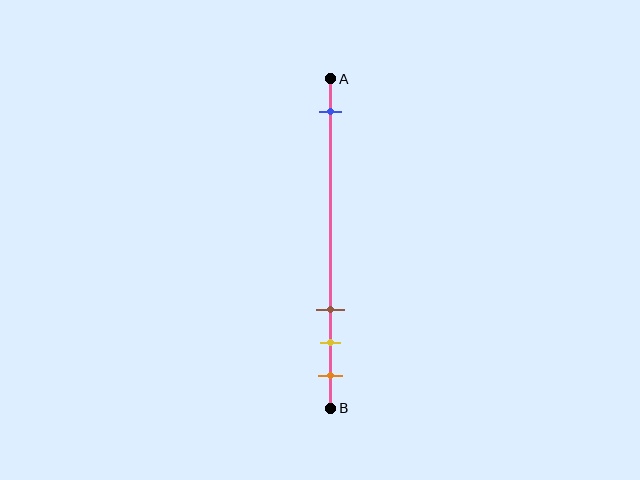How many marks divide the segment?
There are 4 marks dividing the segment.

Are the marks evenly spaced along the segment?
No, the marks are not evenly spaced.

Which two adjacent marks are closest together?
The yellow and orange marks are the closest adjacent pair.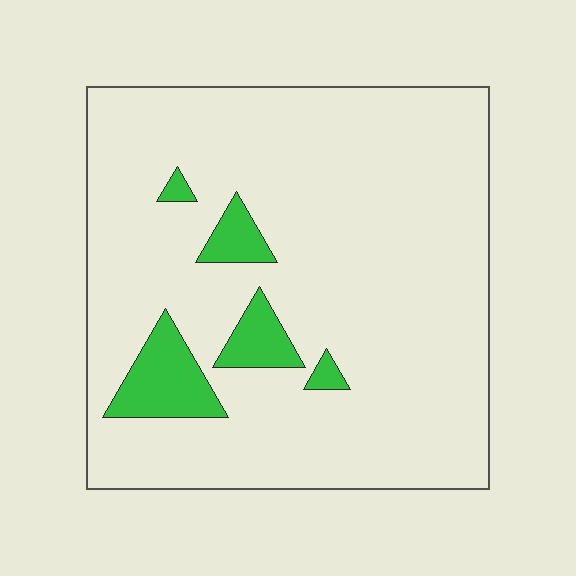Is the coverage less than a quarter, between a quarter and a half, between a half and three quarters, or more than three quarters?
Less than a quarter.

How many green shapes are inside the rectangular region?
5.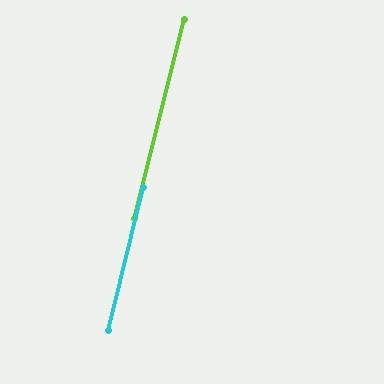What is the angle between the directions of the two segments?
Approximately 0 degrees.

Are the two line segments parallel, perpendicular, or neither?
Parallel — their directions differ by only 0.3°.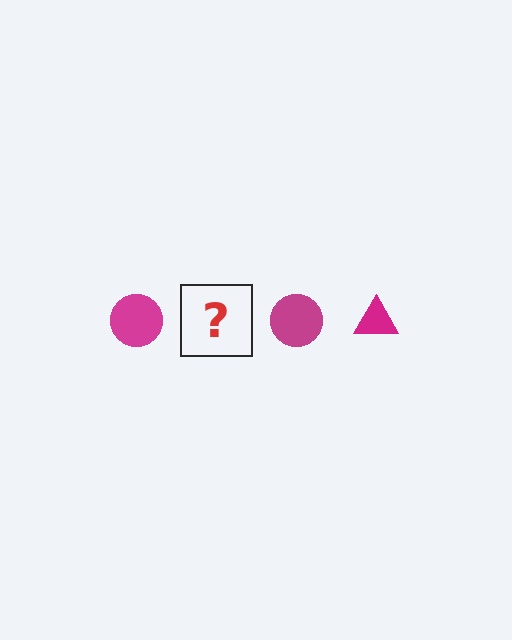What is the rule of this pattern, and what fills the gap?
The rule is that the pattern cycles through circle, triangle shapes in magenta. The gap should be filled with a magenta triangle.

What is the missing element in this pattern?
The missing element is a magenta triangle.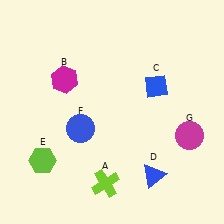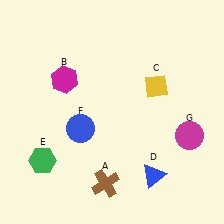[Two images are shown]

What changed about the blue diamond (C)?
In Image 1, C is blue. In Image 2, it changed to yellow.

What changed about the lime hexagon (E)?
In Image 1, E is lime. In Image 2, it changed to green.